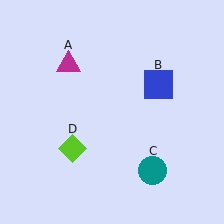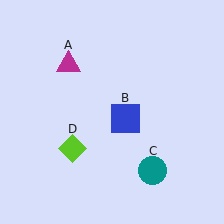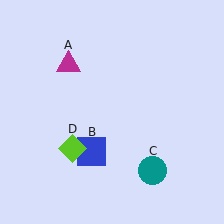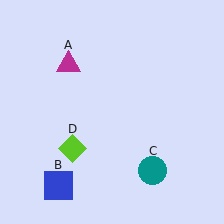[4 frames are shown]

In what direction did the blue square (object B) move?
The blue square (object B) moved down and to the left.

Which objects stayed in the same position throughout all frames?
Magenta triangle (object A) and teal circle (object C) and lime diamond (object D) remained stationary.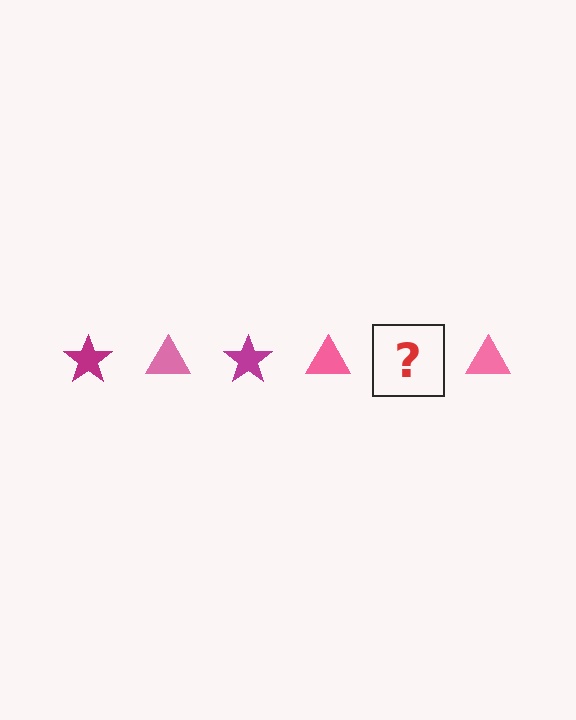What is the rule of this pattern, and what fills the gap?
The rule is that the pattern alternates between magenta star and pink triangle. The gap should be filled with a magenta star.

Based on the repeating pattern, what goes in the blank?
The blank should be a magenta star.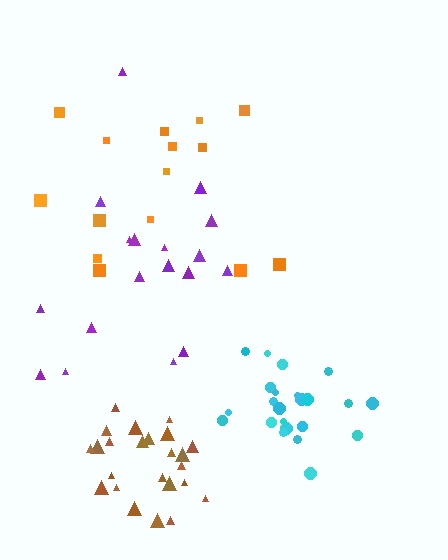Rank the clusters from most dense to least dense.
brown, cyan, purple, orange.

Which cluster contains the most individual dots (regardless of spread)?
Brown (26).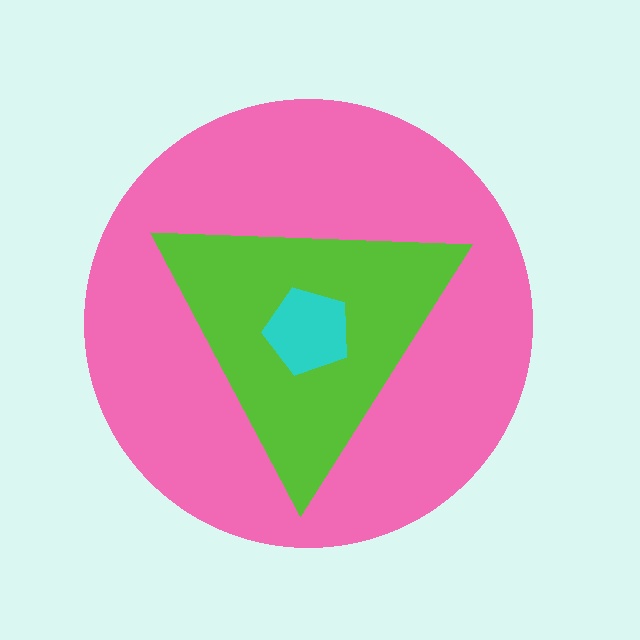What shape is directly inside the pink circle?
The lime triangle.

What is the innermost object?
The cyan pentagon.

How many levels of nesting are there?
3.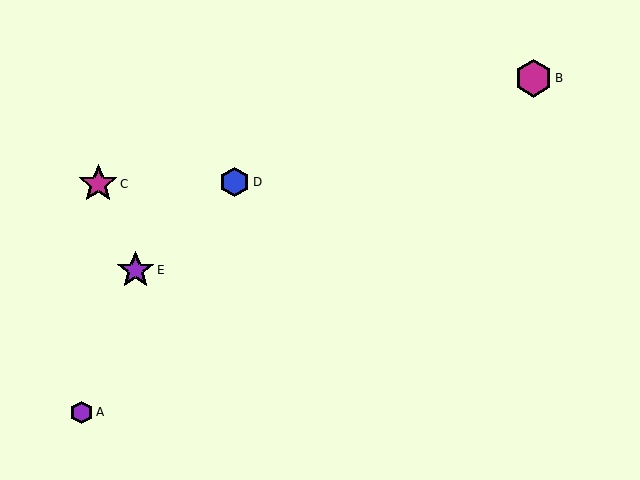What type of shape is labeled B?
Shape B is a magenta hexagon.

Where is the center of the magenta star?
The center of the magenta star is at (98, 184).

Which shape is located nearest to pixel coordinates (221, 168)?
The blue hexagon (labeled D) at (235, 182) is nearest to that location.